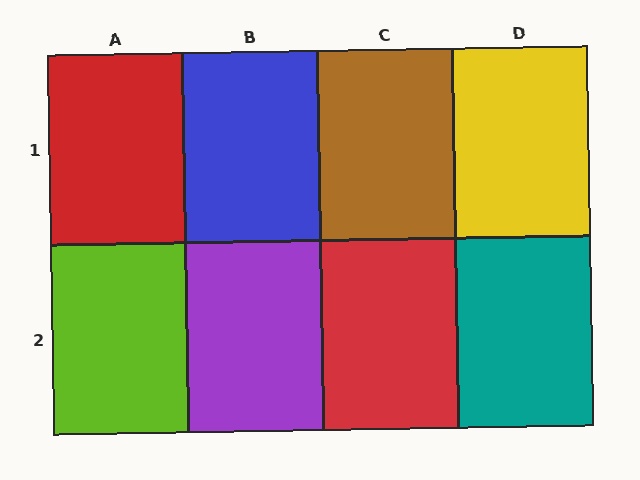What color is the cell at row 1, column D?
Yellow.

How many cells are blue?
1 cell is blue.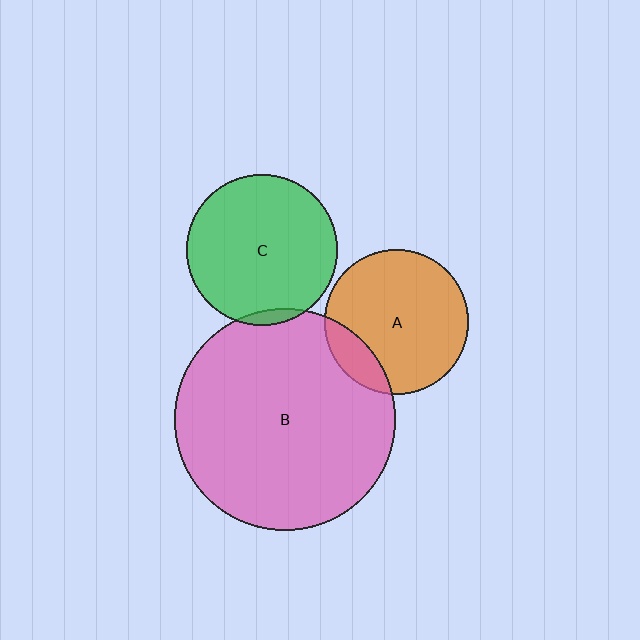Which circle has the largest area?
Circle B (pink).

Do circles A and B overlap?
Yes.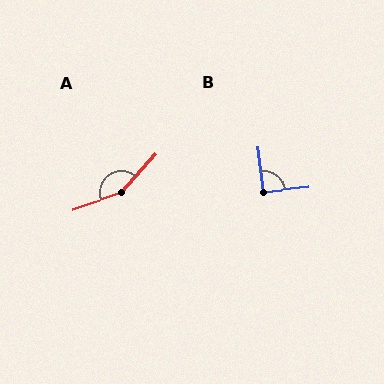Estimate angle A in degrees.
Approximately 150 degrees.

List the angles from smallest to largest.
B (91°), A (150°).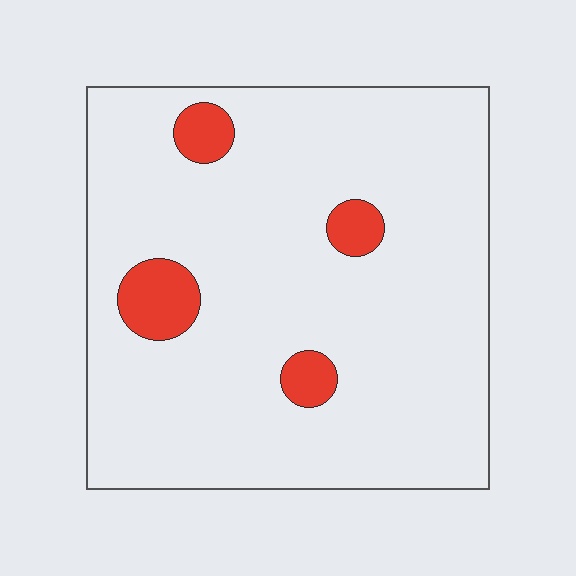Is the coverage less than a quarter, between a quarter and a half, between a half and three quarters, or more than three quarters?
Less than a quarter.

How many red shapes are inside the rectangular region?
4.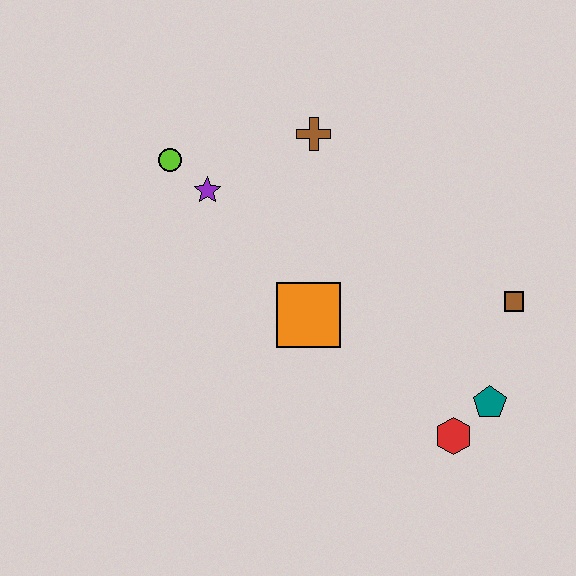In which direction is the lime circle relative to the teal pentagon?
The lime circle is to the left of the teal pentagon.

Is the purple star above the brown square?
Yes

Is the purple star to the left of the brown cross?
Yes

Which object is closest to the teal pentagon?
The red hexagon is closest to the teal pentagon.